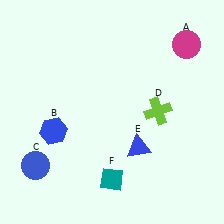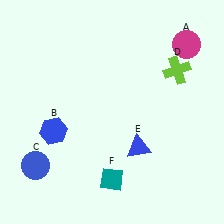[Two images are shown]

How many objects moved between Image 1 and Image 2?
1 object moved between the two images.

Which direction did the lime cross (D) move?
The lime cross (D) moved up.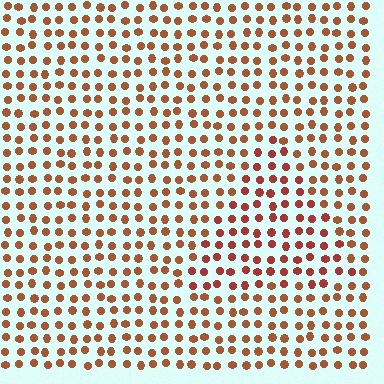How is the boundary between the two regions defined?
The boundary is defined purely by a slight shift in hue (about 19 degrees). Spacing, size, and orientation are identical on both sides.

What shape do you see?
I see a triangle.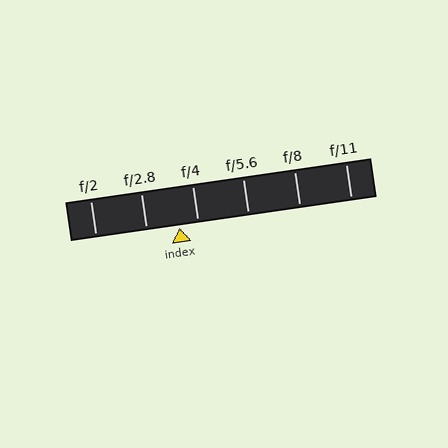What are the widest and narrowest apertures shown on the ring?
The widest aperture shown is f/2 and the narrowest is f/11.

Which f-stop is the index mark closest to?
The index mark is closest to f/4.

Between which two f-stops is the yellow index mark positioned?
The index mark is between f/2.8 and f/4.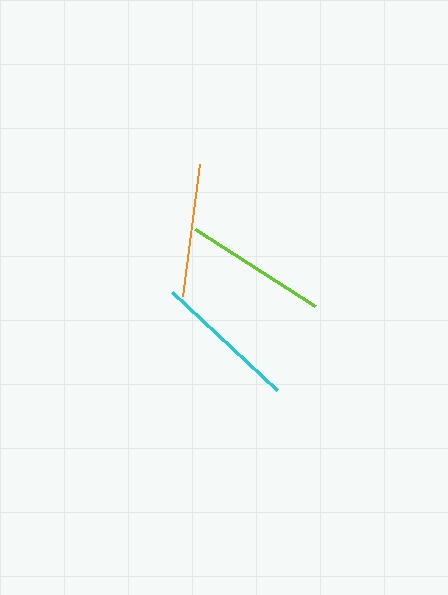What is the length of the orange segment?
The orange segment is approximately 133 pixels long.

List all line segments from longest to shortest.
From longest to shortest: cyan, lime, orange.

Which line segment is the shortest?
The orange line is the shortest at approximately 133 pixels.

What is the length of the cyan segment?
The cyan segment is approximately 144 pixels long.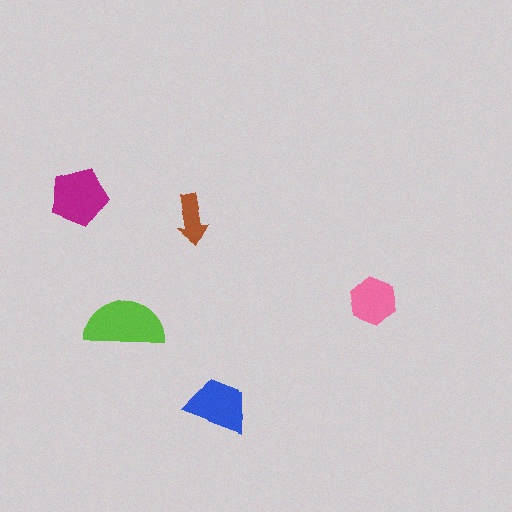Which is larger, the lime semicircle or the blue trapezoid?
The lime semicircle.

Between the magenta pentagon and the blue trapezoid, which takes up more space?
The magenta pentagon.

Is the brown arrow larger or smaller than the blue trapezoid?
Smaller.